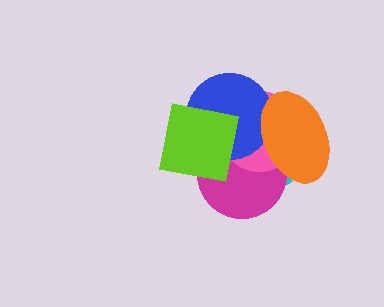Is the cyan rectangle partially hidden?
Yes, it is partially covered by another shape.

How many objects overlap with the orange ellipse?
4 objects overlap with the orange ellipse.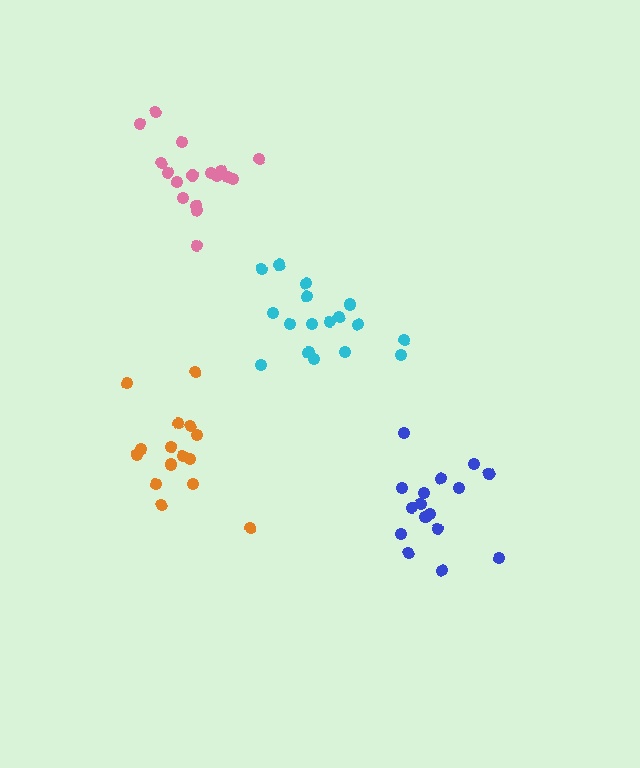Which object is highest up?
The pink cluster is topmost.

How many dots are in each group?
Group 1: 16 dots, Group 2: 17 dots, Group 3: 15 dots, Group 4: 17 dots (65 total).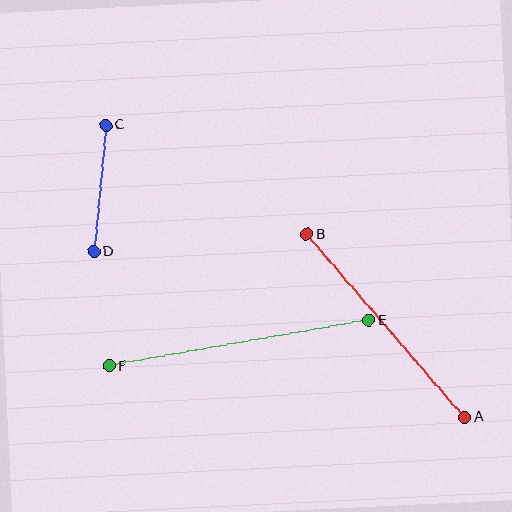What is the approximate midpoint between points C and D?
The midpoint is at approximately (100, 188) pixels.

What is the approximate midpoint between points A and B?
The midpoint is at approximately (386, 326) pixels.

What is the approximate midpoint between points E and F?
The midpoint is at approximately (239, 343) pixels.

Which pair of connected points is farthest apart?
Points E and F are farthest apart.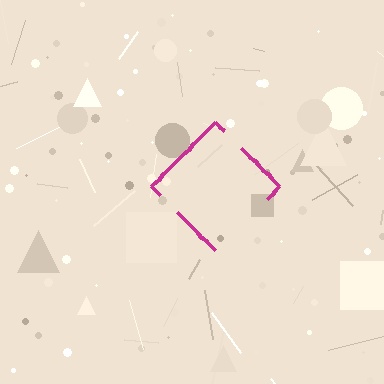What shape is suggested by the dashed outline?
The dashed outline suggests a diamond.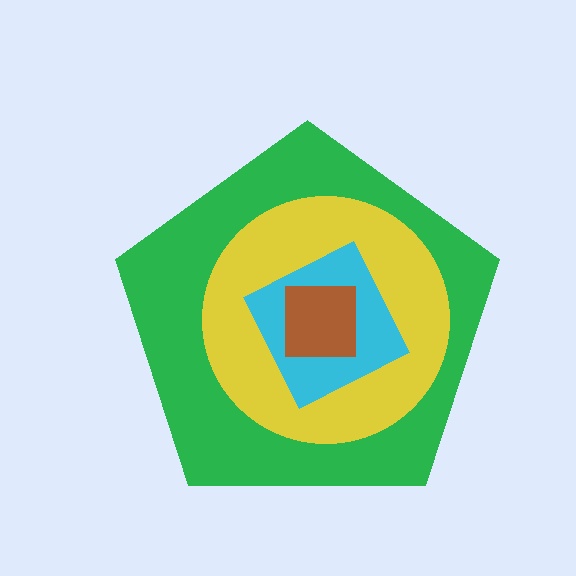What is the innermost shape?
The brown square.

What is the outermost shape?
The green pentagon.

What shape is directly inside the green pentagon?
The yellow circle.